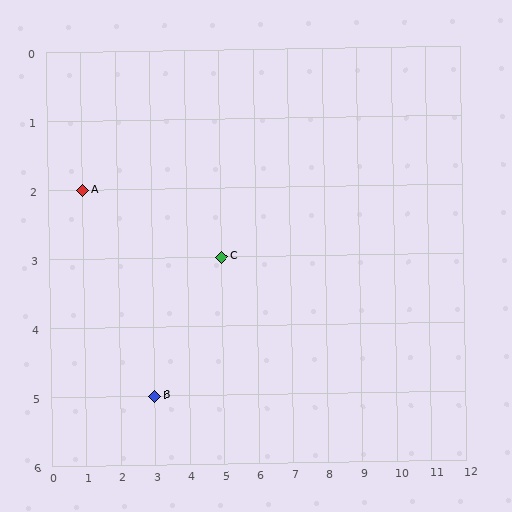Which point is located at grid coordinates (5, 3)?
Point C is at (5, 3).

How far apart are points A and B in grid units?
Points A and B are 2 columns and 3 rows apart (about 3.6 grid units diagonally).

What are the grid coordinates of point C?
Point C is at grid coordinates (5, 3).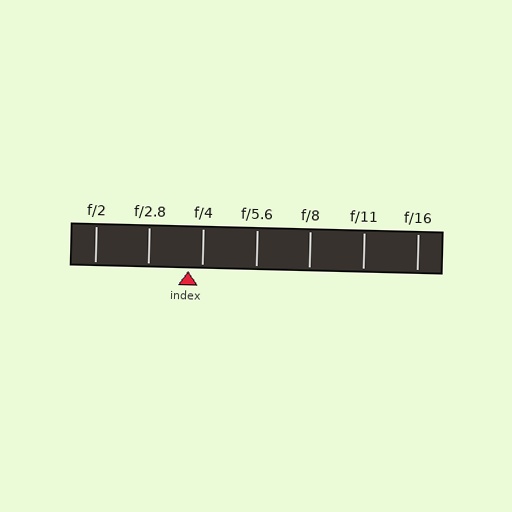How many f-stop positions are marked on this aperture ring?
There are 7 f-stop positions marked.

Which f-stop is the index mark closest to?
The index mark is closest to f/4.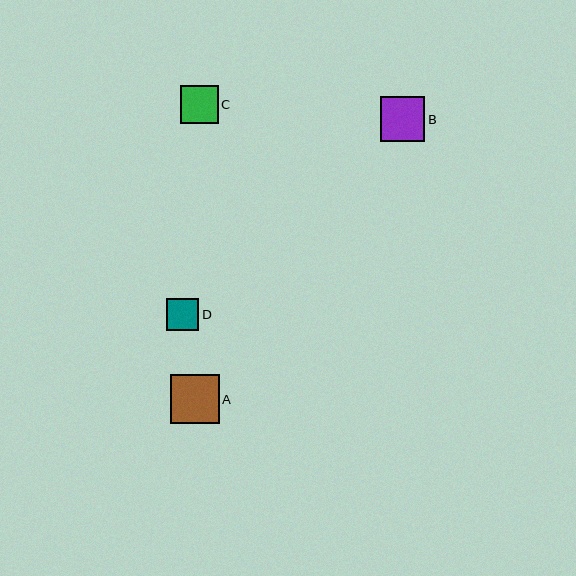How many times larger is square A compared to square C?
Square A is approximately 1.3 times the size of square C.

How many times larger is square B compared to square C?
Square B is approximately 1.2 times the size of square C.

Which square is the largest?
Square A is the largest with a size of approximately 48 pixels.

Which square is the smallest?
Square D is the smallest with a size of approximately 32 pixels.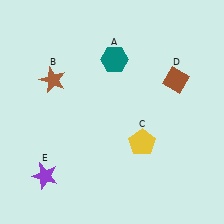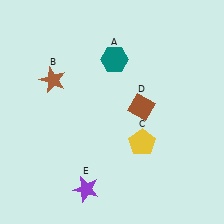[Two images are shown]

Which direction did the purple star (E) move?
The purple star (E) moved right.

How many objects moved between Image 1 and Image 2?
2 objects moved between the two images.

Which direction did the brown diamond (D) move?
The brown diamond (D) moved left.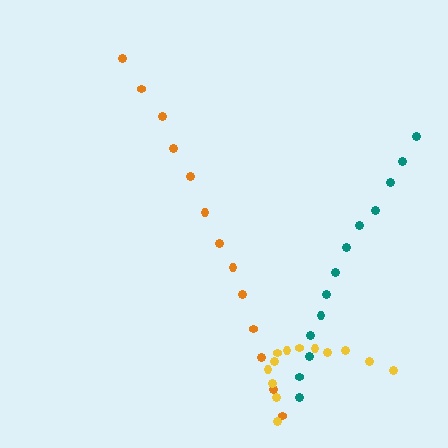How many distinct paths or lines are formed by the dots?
There are 3 distinct paths.